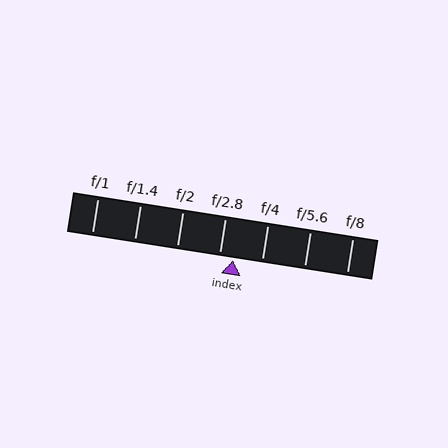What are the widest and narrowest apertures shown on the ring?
The widest aperture shown is f/1 and the narrowest is f/8.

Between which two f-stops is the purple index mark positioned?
The index mark is between f/2.8 and f/4.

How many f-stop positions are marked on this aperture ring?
There are 7 f-stop positions marked.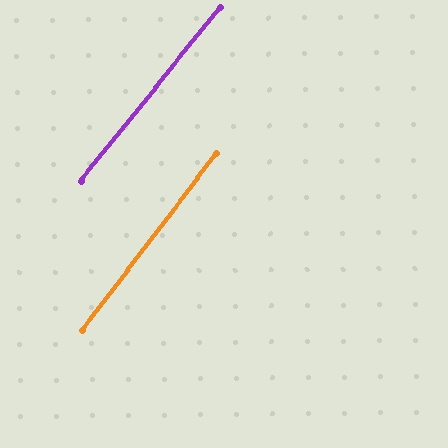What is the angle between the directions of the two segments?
Approximately 1 degree.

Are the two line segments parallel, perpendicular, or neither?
Parallel — their directions differ by only 1.3°.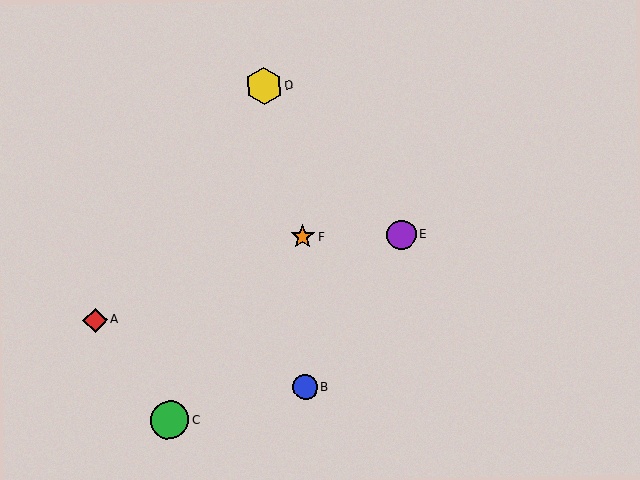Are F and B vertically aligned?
Yes, both are at x≈303.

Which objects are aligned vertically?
Objects B, F are aligned vertically.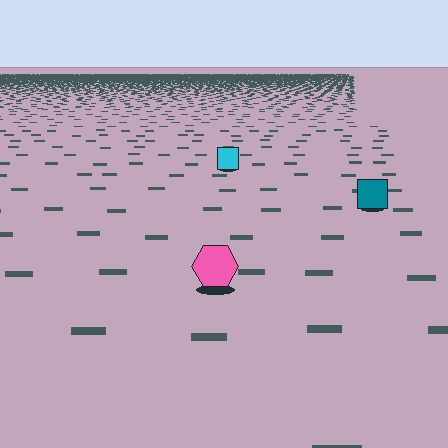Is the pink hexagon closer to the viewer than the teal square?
Yes. The pink hexagon is closer — you can tell from the texture gradient: the ground texture is coarser near it.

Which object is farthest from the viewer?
The cyan square is farthest from the viewer. It appears smaller and the ground texture around it is denser.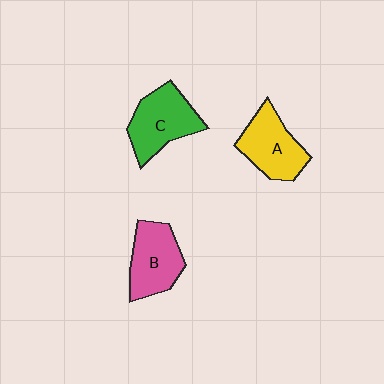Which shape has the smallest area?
Shape B (pink).